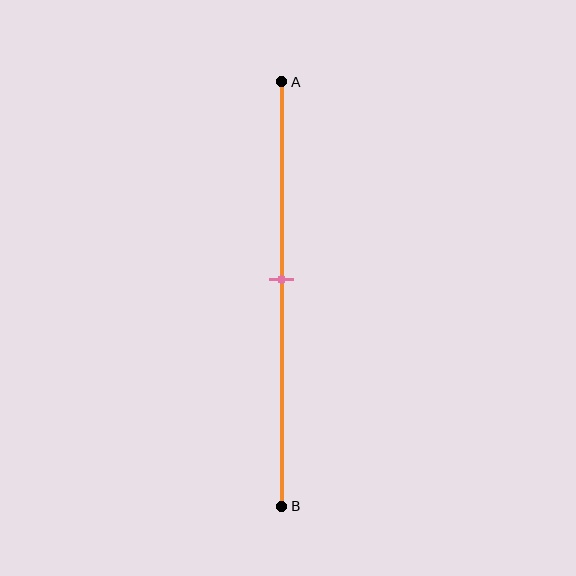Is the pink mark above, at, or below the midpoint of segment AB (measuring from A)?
The pink mark is above the midpoint of segment AB.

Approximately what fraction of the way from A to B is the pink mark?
The pink mark is approximately 45% of the way from A to B.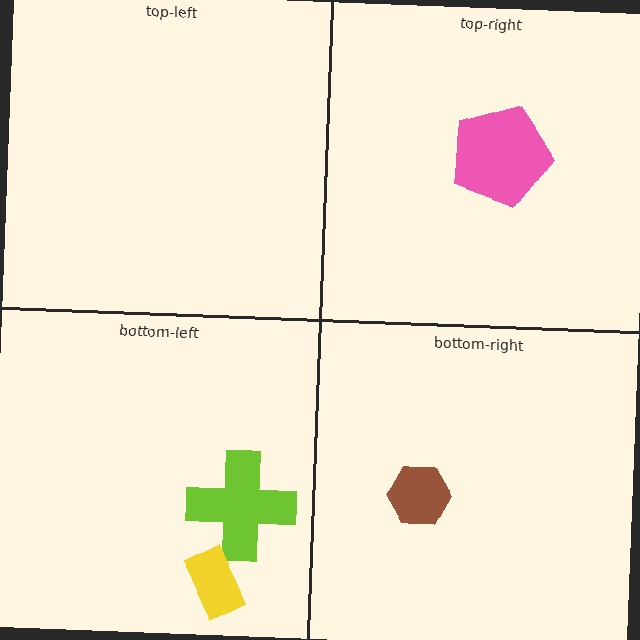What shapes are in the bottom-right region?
The brown hexagon.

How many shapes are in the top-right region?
1.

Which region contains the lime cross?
The bottom-left region.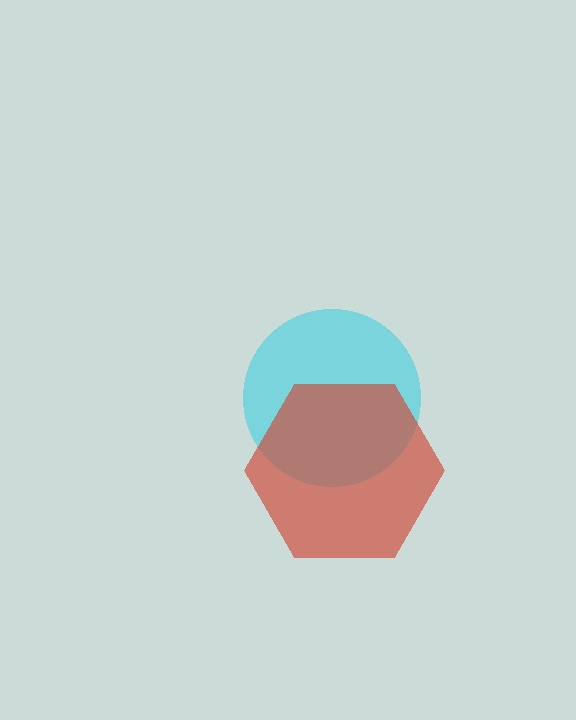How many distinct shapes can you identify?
There are 2 distinct shapes: a cyan circle, a red hexagon.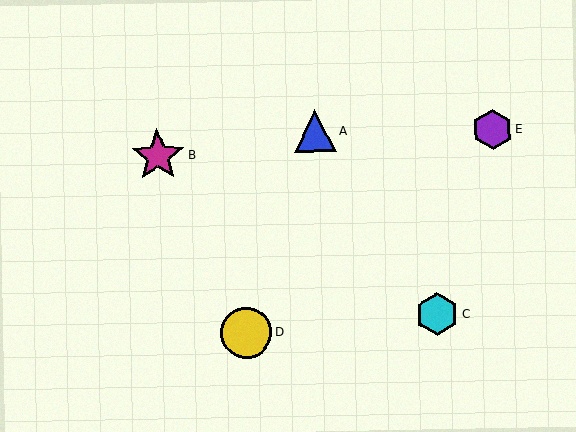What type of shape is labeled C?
Shape C is a cyan hexagon.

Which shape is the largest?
The magenta star (labeled B) is the largest.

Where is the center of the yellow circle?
The center of the yellow circle is at (246, 333).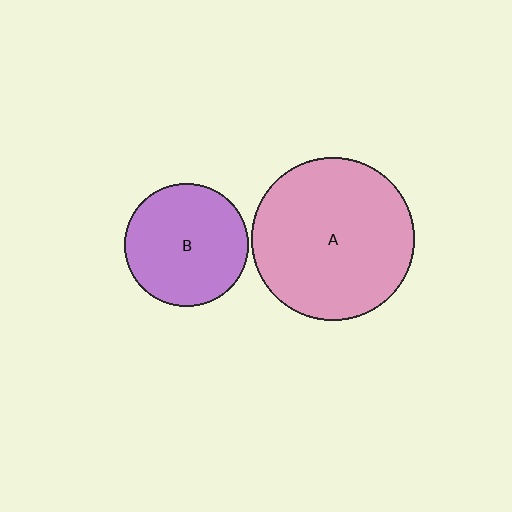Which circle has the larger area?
Circle A (pink).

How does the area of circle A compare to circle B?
Approximately 1.7 times.